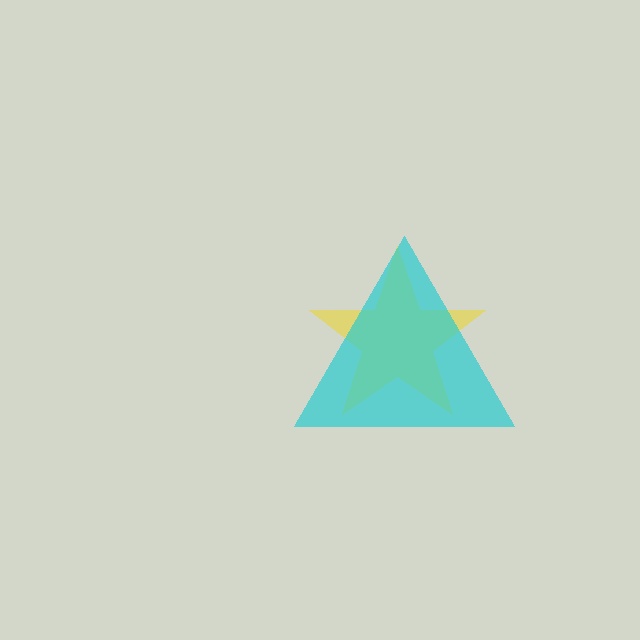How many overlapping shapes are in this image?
There are 2 overlapping shapes in the image.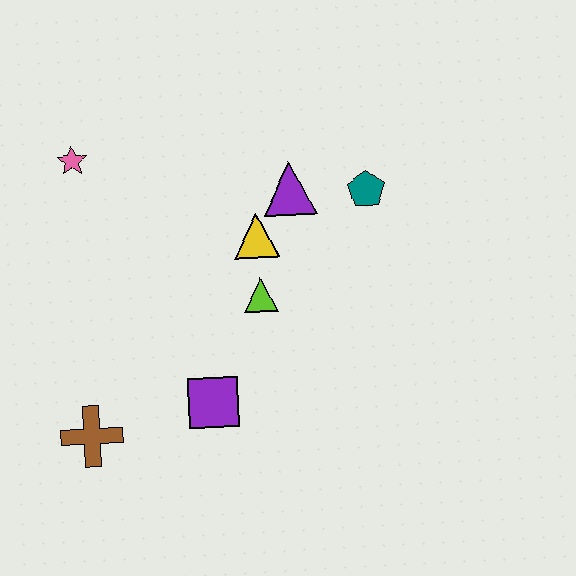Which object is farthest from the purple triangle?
The brown cross is farthest from the purple triangle.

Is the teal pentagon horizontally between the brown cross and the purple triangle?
No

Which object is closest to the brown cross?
The purple square is closest to the brown cross.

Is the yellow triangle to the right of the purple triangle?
No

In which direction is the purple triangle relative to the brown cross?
The purple triangle is above the brown cross.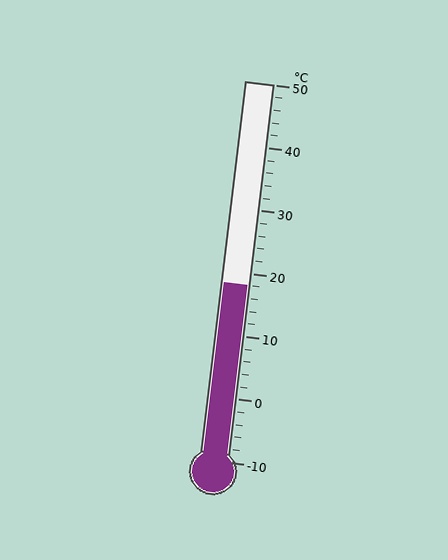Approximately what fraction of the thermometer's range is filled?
The thermometer is filled to approximately 45% of its range.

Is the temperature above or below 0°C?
The temperature is above 0°C.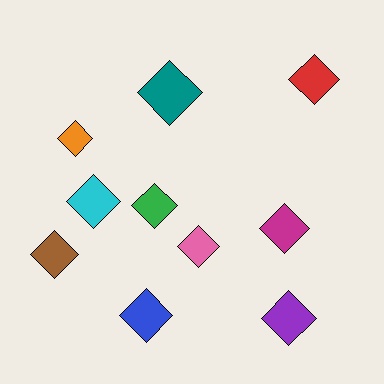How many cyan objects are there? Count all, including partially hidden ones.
There is 1 cyan object.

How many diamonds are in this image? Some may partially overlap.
There are 10 diamonds.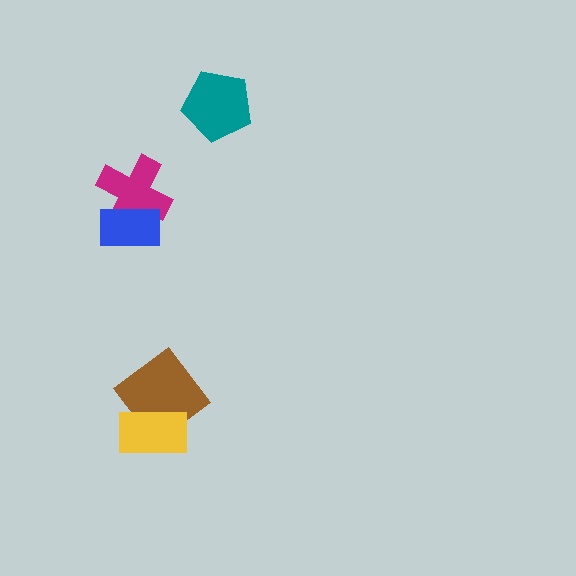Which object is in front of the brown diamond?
The yellow rectangle is in front of the brown diamond.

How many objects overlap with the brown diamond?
1 object overlaps with the brown diamond.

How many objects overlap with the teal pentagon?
0 objects overlap with the teal pentagon.